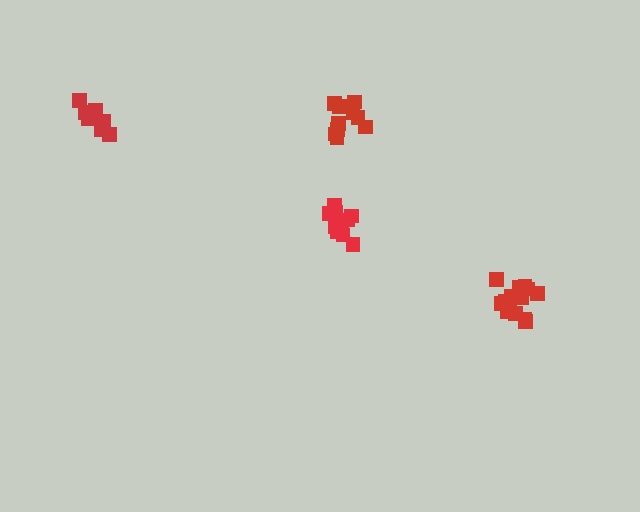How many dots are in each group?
Group 1: 9 dots, Group 2: 15 dots, Group 3: 12 dots, Group 4: 10 dots (46 total).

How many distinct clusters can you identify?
There are 4 distinct clusters.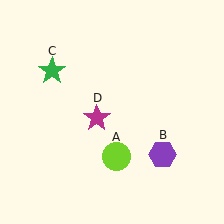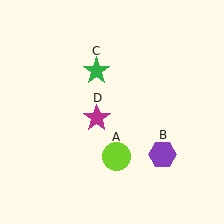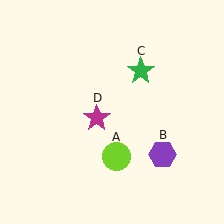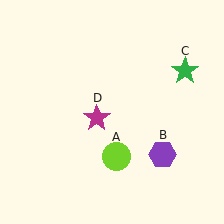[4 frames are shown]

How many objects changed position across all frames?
1 object changed position: green star (object C).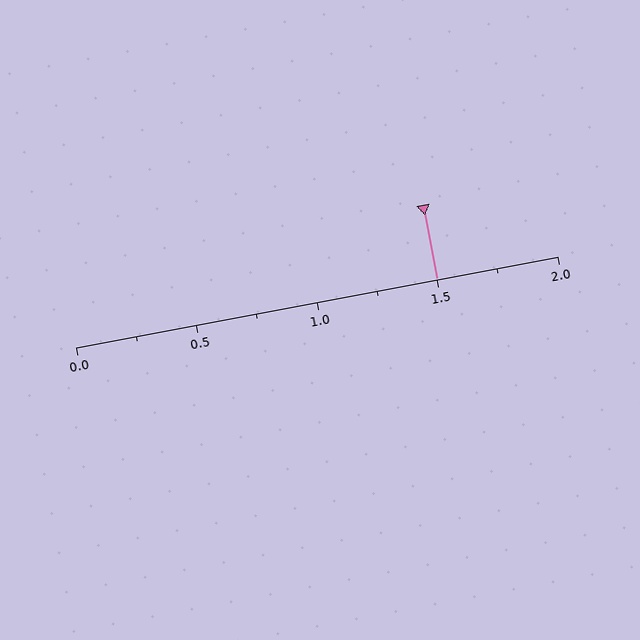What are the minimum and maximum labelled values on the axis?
The axis runs from 0.0 to 2.0.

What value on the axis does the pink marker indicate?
The marker indicates approximately 1.5.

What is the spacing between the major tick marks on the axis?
The major ticks are spaced 0.5 apart.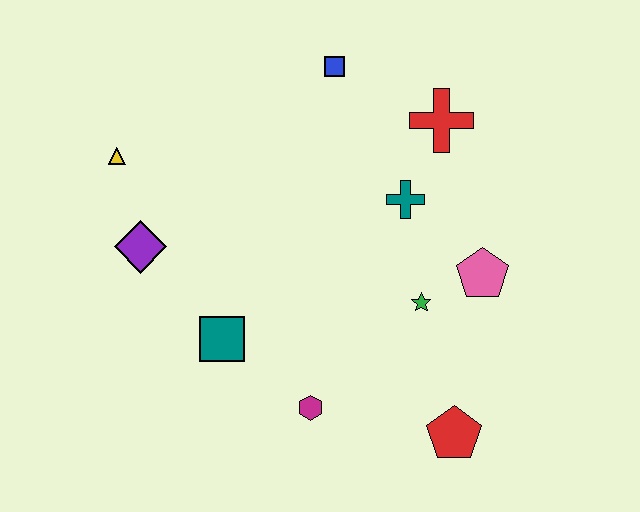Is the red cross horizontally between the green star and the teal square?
No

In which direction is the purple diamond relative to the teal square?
The purple diamond is above the teal square.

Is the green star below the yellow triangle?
Yes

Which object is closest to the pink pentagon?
The green star is closest to the pink pentagon.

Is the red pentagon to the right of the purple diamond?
Yes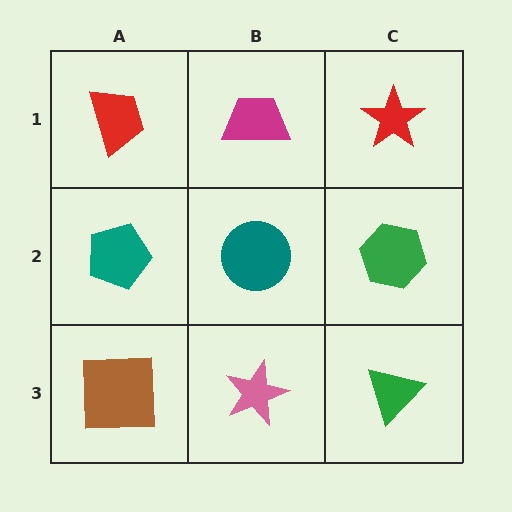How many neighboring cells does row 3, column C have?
2.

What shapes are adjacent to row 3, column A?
A teal pentagon (row 2, column A), a pink star (row 3, column B).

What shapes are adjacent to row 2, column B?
A magenta trapezoid (row 1, column B), a pink star (row 3, column B), a teal pentagon (row 2, column A), a green hexagon (row 2, column C).